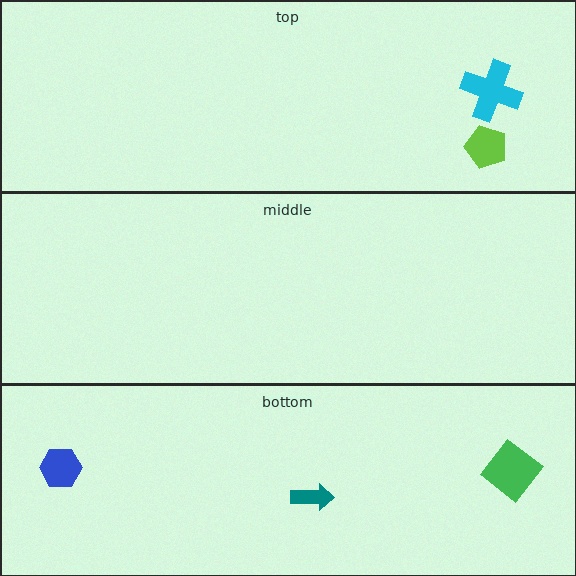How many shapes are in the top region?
2.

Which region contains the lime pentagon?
The top region.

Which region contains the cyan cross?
The top region.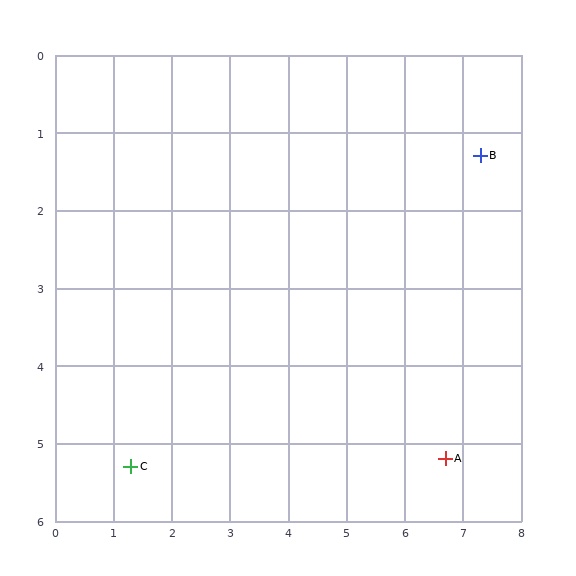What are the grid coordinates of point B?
Point B is at approximately (7.3, 1.3).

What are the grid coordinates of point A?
Point A is at approximately (6.7, 5.2).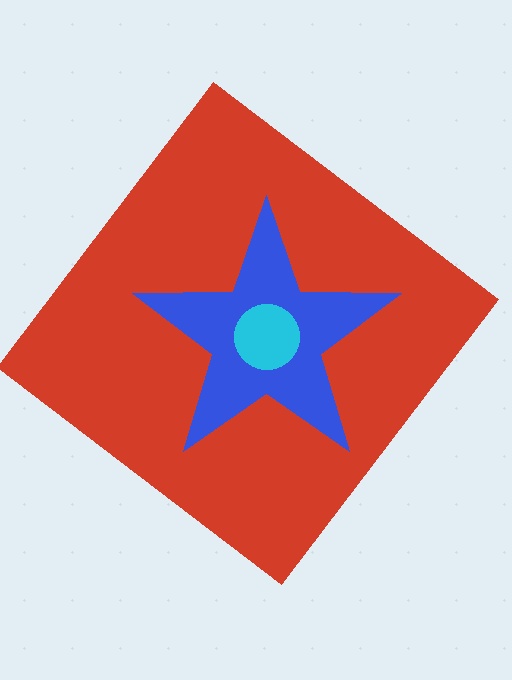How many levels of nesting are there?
3.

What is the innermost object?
The cyan circle.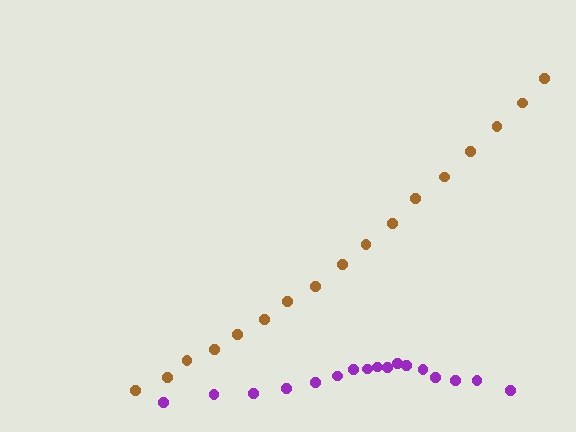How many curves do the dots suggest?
There are 2 distinct paths.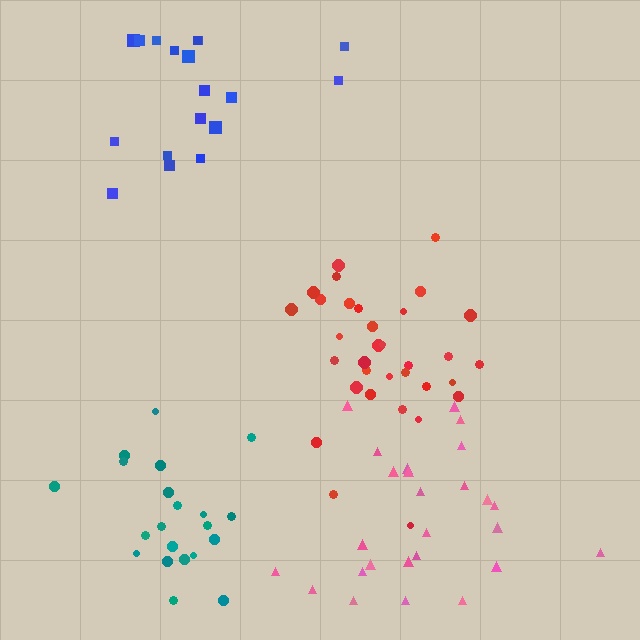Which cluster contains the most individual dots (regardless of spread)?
Red (33).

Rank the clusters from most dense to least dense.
red, teal, pink, blue.